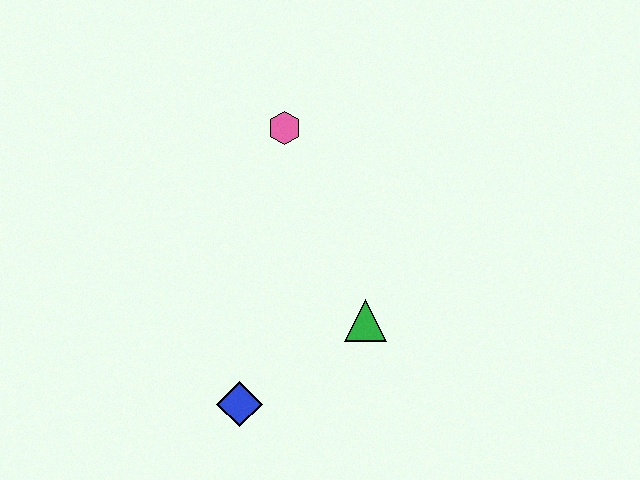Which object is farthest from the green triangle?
The pink hexagon is farthest from the green triangle.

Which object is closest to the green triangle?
The blue diamond is closest to the green triangle.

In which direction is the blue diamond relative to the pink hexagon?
The blue diamond is below the pink hexagon.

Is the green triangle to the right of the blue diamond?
Yes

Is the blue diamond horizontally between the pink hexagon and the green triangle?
No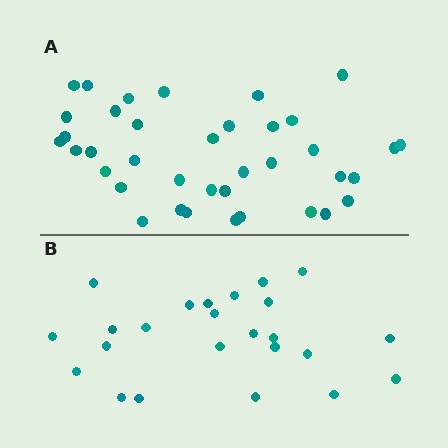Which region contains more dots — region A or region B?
Region A (the top region) has more dots.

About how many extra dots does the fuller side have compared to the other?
Region A has approximately 15 more dots than region B.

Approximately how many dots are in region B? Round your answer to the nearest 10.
About 20 dots. (The exact count is 24, which rounds to 20.)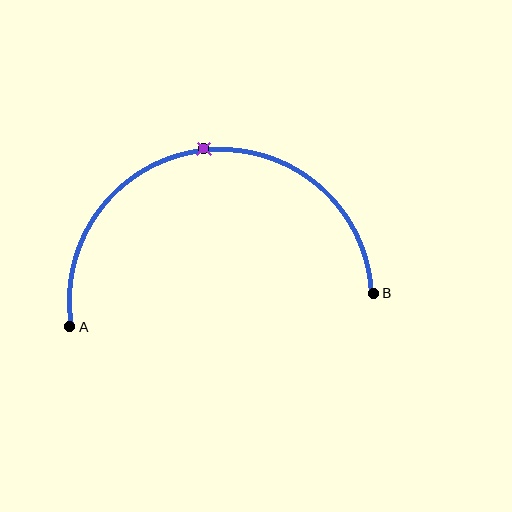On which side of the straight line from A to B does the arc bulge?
The arc bulges above the straight line connecting A and B.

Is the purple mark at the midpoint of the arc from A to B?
Yes. The purple mark lies on the arc at equal arc-length from both A and B — it is the arc midpoint.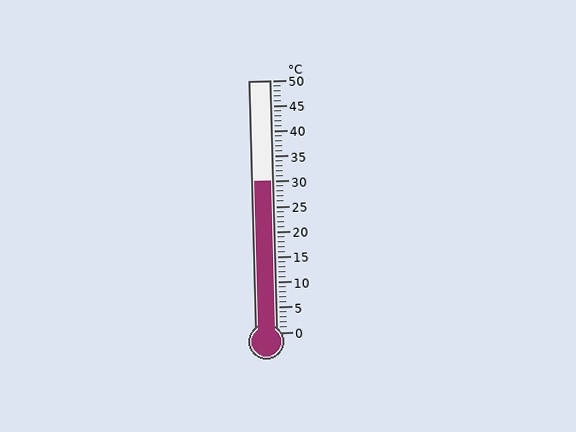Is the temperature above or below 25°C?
The temperature is above 25°C.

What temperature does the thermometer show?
The thermometer shows approximately 30°C.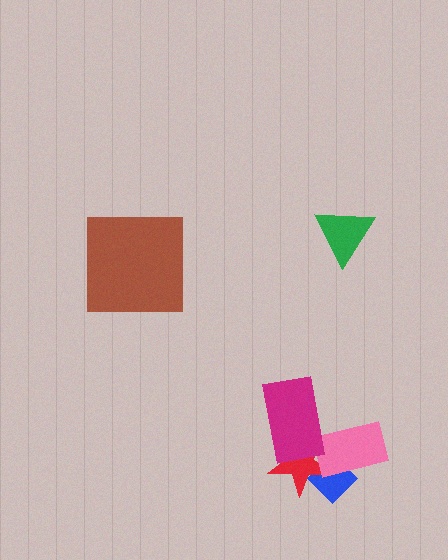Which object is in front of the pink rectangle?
The magenta rectangle is in front of the pink rectangle.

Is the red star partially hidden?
Yes, it is partially covered by another shape.